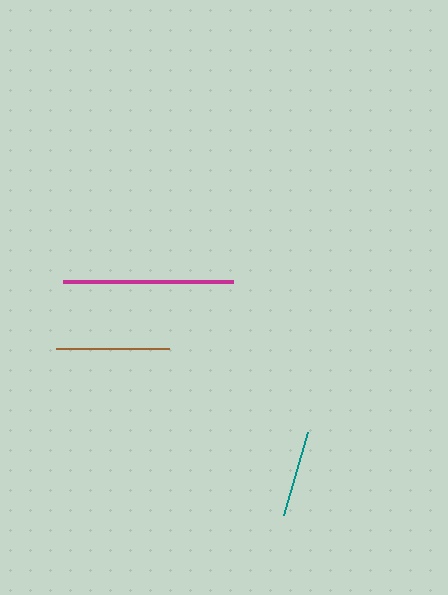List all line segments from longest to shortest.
From longest to shortest: magenta, brown, teal.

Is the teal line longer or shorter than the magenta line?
The magenta line is longer than the teal line.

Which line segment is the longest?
The magenta line is the longest at approximately 170 pixels.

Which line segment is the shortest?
The teal line is the shortest at approximately 87 pixels.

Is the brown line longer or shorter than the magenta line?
The magenta line is longer than the brown line.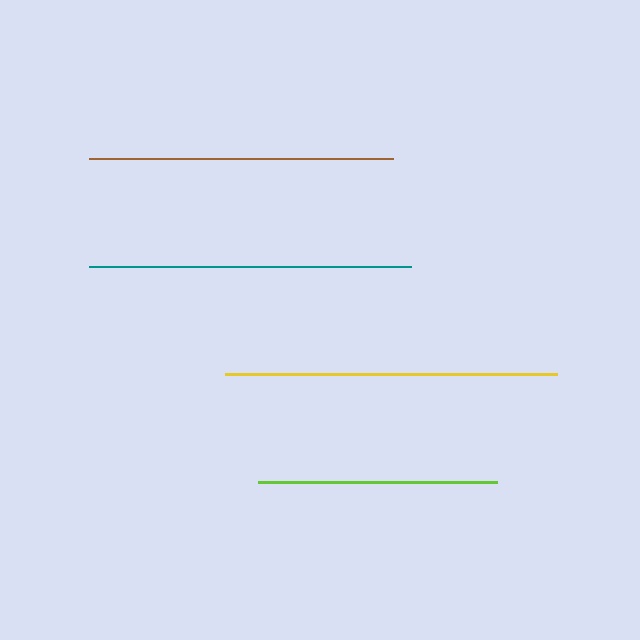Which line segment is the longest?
The yellow line is the longest at approximately 332 pixels.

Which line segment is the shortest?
The lime line is the shortest at approximately 238 pixels.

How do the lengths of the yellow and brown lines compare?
The yellow and brown lines are approximately the same length.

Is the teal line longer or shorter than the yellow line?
The yellow line is longer than the teal line.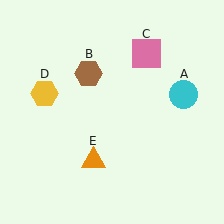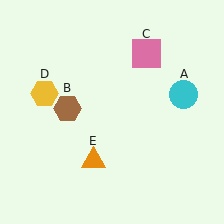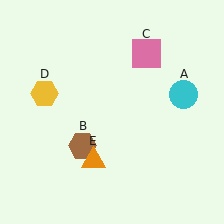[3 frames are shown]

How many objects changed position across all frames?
1 object changed position: brown hexagon (object B).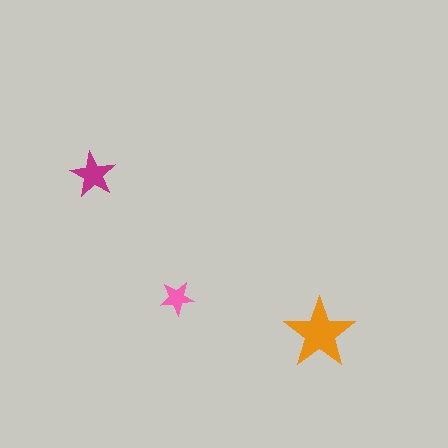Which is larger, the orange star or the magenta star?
The orange one.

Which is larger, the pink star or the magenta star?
The magenta one.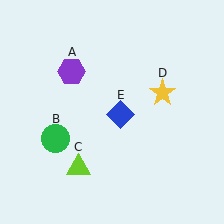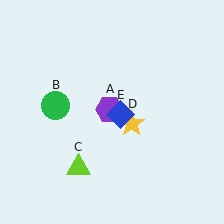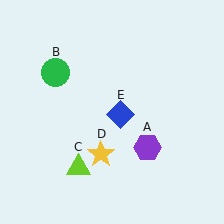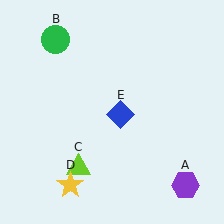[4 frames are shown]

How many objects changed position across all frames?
3 objects changed position: purple hexagon (object A), green circle (object B), yellow star (object D).